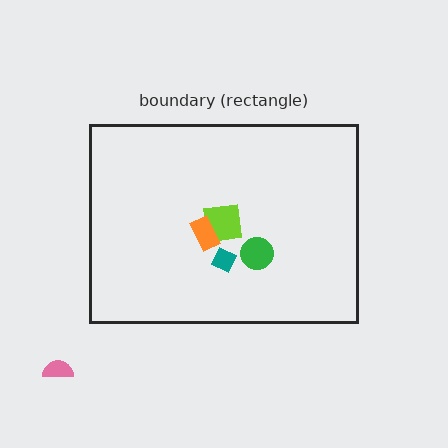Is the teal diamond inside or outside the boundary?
Inside.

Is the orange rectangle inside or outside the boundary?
Inside.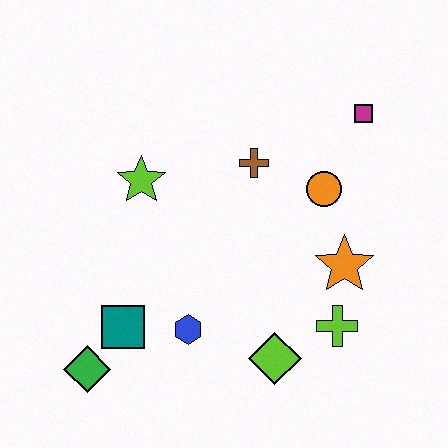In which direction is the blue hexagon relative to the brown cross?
The blue hexagon is below the brown cross.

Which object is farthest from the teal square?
The magenta square is farthest from the teal square.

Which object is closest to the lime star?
The brown cross is closest to the lime star.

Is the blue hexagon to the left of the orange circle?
Yes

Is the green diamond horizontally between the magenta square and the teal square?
No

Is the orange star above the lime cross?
Yes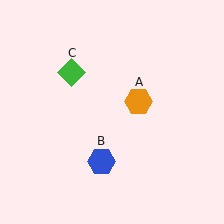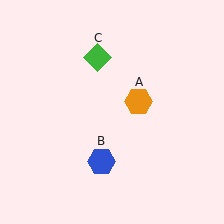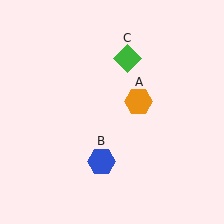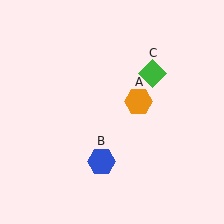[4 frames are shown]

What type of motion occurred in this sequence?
The green diamond (object C) rotated clockwise around the center of the scene.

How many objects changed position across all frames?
1 object changed position: green diamond (object C).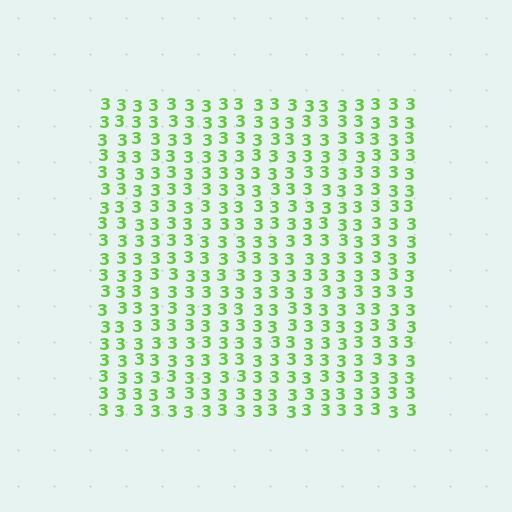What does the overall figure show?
The overall figure shows a square.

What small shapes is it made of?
It is made of small digit 3's.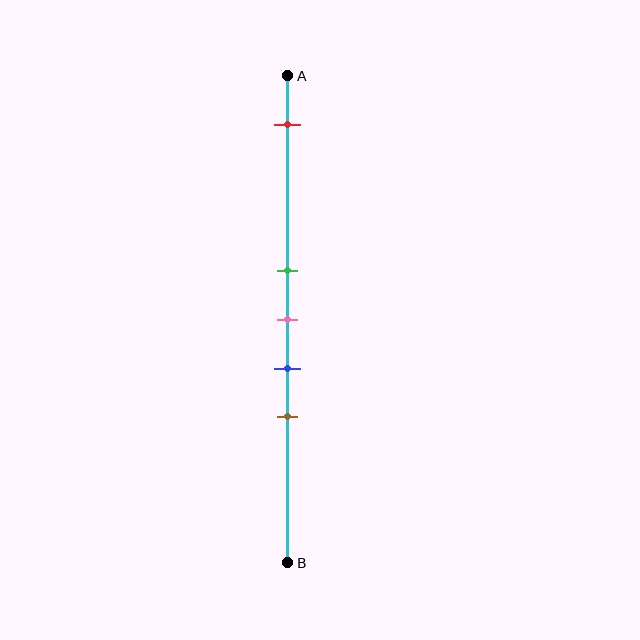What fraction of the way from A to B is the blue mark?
The blue mark is approximately 60% (0.6) of the way from A to B.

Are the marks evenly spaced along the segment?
No, the marks are not evenly spaced.